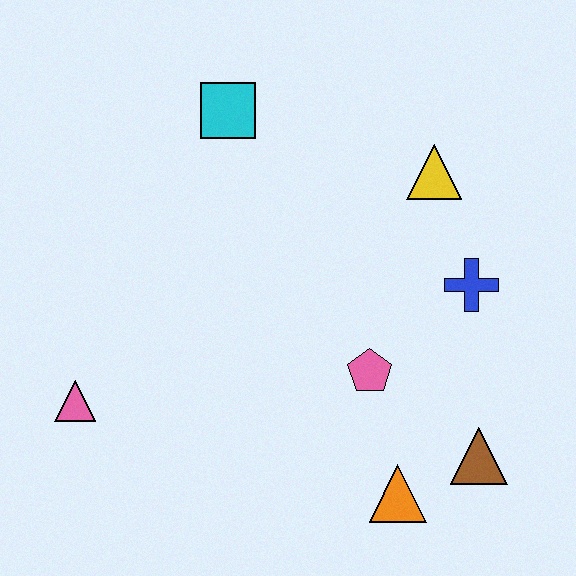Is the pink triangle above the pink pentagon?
No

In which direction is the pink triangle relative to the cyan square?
The pink triangle is below the cyan square.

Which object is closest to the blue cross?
The yellow triangle is closest to the blue cross.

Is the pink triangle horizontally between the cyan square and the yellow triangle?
No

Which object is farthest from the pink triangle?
The yellow triangle is farthest from the pink triangle.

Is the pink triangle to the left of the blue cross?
Yes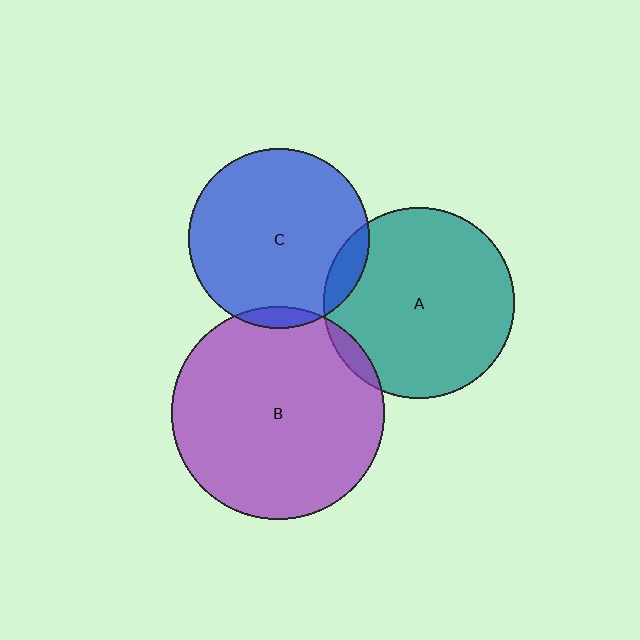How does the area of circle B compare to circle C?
Approximately 1.4 times.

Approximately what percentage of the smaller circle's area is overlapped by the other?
Approximately 5%.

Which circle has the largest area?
Circle B (purple).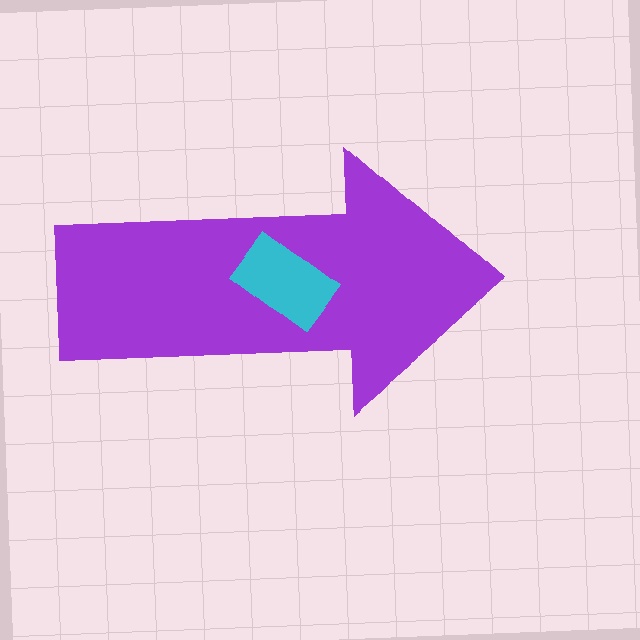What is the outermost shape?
The purple arrow.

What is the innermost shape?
The cyan rectangle.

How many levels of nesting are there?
2.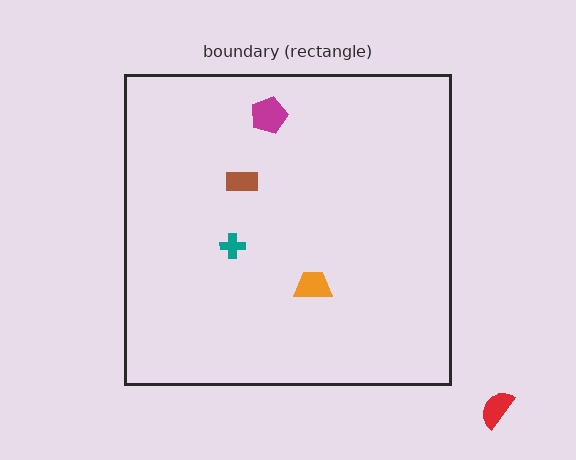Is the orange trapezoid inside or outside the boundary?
Inside.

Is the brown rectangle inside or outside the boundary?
Inside.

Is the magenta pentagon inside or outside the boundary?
Inside.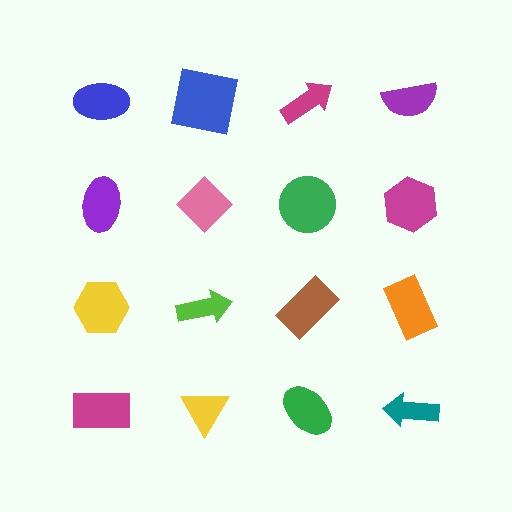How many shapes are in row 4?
4 shapes.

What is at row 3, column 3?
A brown rectangle.